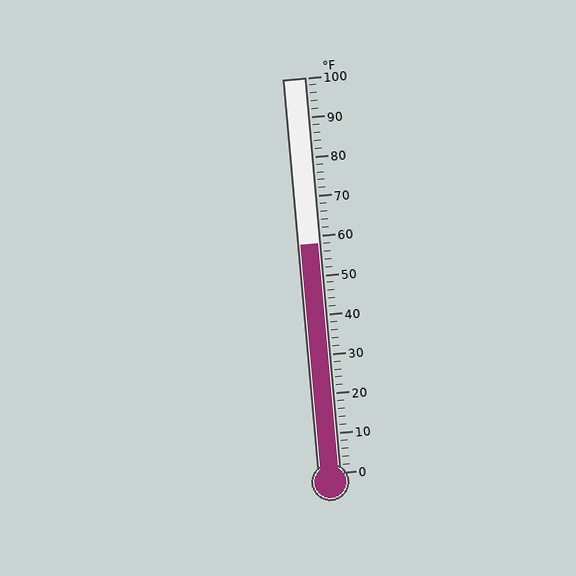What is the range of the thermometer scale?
The thermometer scale ranges from 0°F to 100°F.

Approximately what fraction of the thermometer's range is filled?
The thermometer is filled to approximately 60% of its range.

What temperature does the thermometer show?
The thermometer shows approximately 58°F.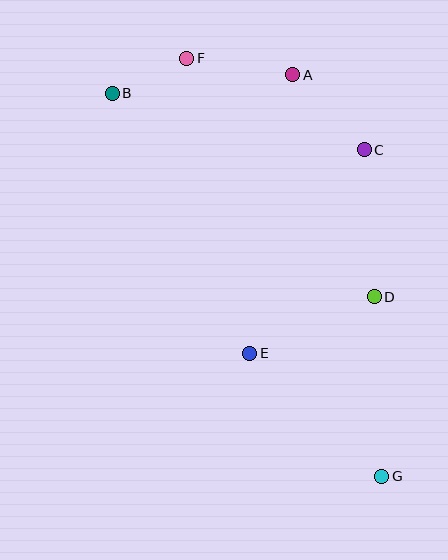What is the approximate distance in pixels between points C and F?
The distance between C and F is approximately 199 pixels.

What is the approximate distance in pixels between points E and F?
The distance between E and F is approximately 302 pixels.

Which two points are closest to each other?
Points B and F are closest to each other.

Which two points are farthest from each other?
Points B and G are farthest from each other.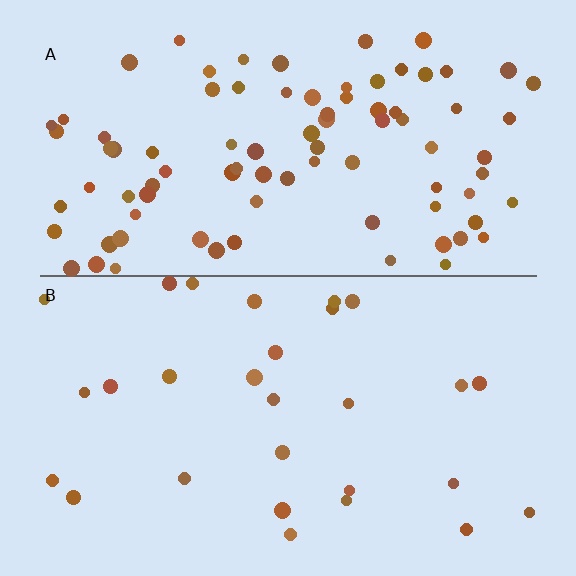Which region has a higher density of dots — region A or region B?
A (the top).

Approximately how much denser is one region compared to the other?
Approximately 3.1× — region A over region B.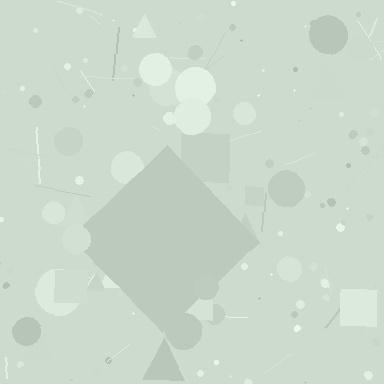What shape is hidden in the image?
A diamond is hidden in the image.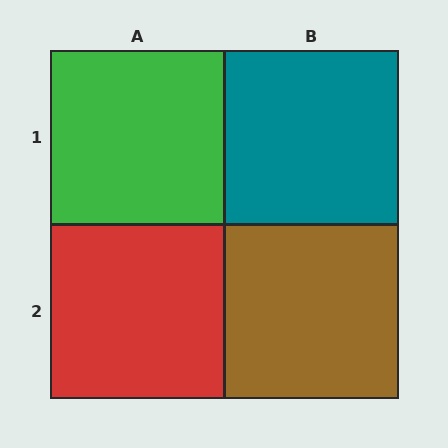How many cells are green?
1 cell is green.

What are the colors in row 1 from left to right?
Green, teal.